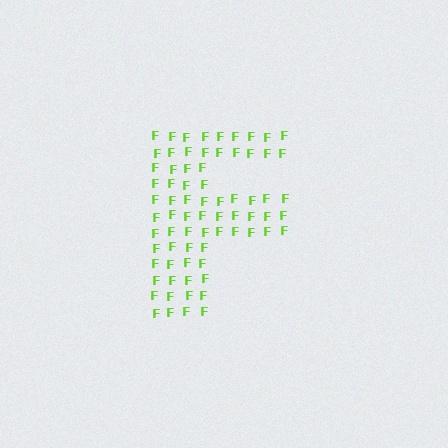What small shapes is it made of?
It is made of small letter F's.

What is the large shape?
The large shape is the letter F.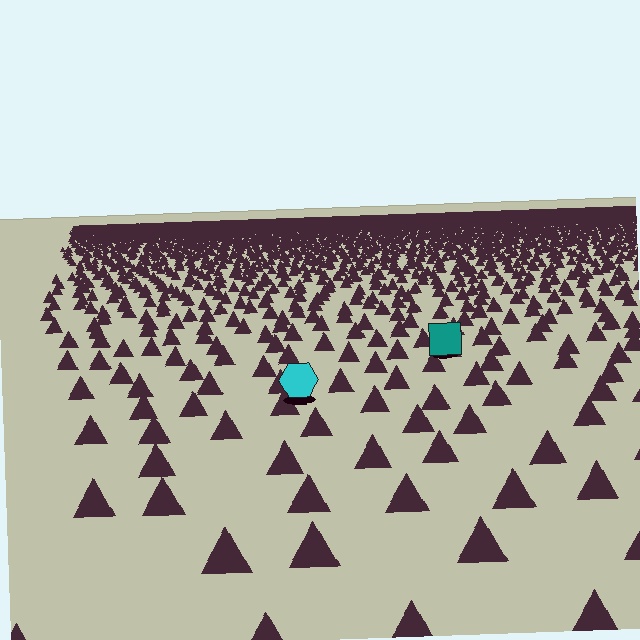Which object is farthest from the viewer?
The teal square is farthest from the viewer. It appears smaller and the ground texture around it is denser.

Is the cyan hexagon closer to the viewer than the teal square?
Yes. The cyan hexagon is closer — you can tell from the texture gradient: the ground texture is coarser near it.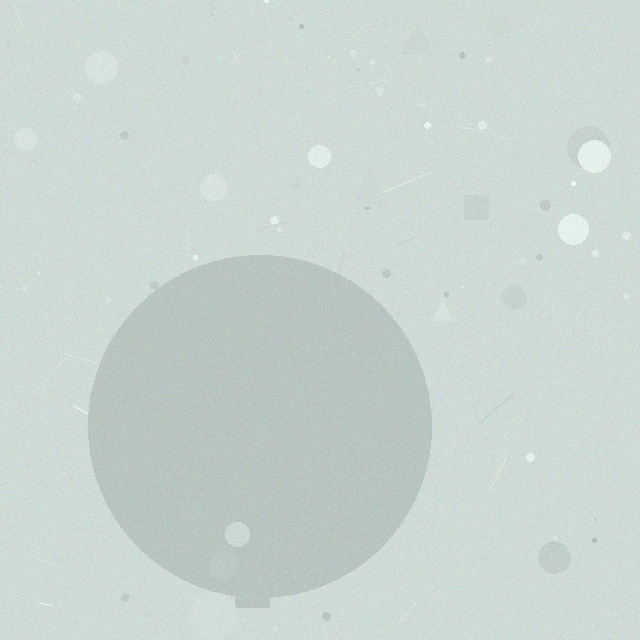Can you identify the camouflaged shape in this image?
The camouflaged shape is a circle.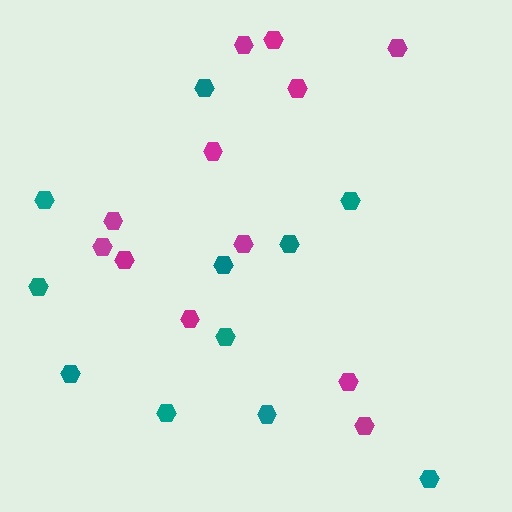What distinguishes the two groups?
There are 2 groups: one group of magenta hexagons (12) and one group of teal hexagons (11).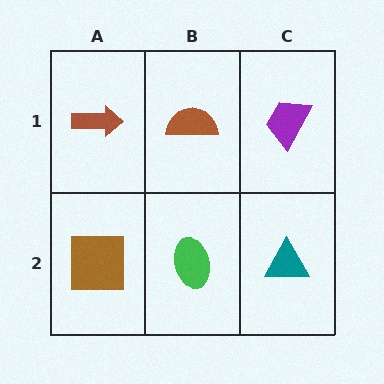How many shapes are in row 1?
3 shapes.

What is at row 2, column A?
A brown square.